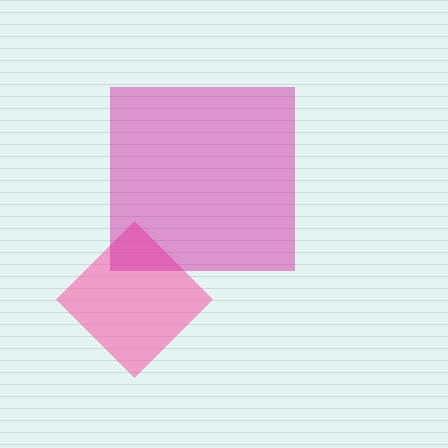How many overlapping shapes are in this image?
There are 2 overlapping shapes in the image.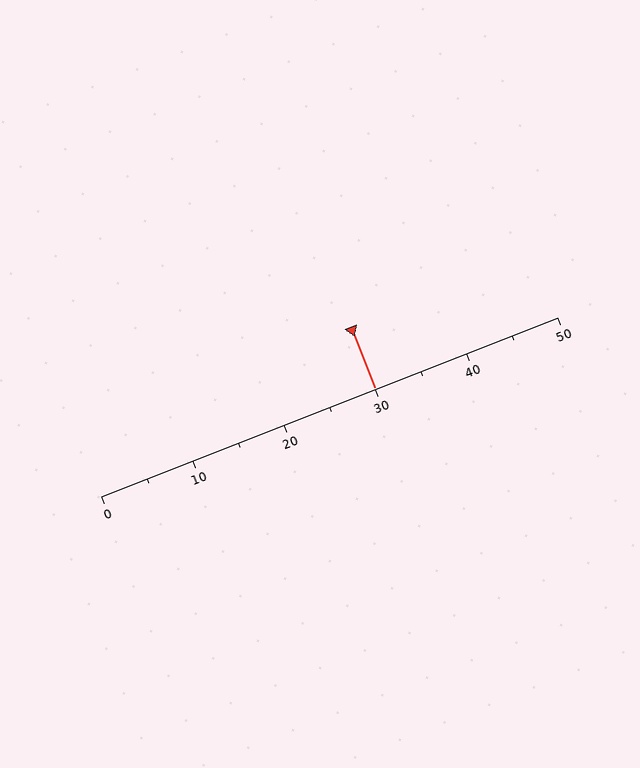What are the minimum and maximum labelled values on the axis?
The axis runs from 0 to 50.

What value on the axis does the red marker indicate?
The marker indicates approximately 30.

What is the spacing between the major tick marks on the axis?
The major ticks are spaced 10 apart.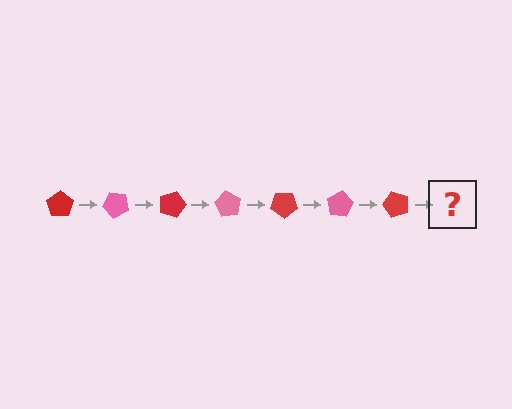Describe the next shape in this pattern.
It should be a pink pentagon, rotated 315 degrees from the start.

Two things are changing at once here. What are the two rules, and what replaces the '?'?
The two rules are that it rotates 45 degrees each step and the color cycles through red and pink. The '?' should be a pink pentagon, rotated 315 degrees from the start.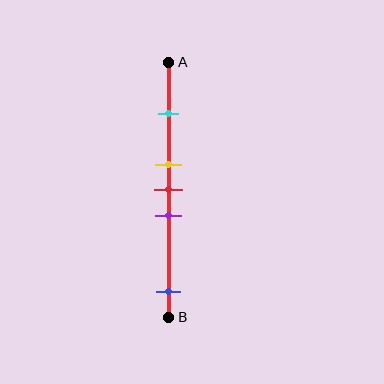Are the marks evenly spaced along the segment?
No, the marks are not evenly spaced.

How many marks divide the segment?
There are 5 marks dividing the segment.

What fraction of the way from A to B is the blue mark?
The blue mark is approximately 90% (0.9) of the way from A to B.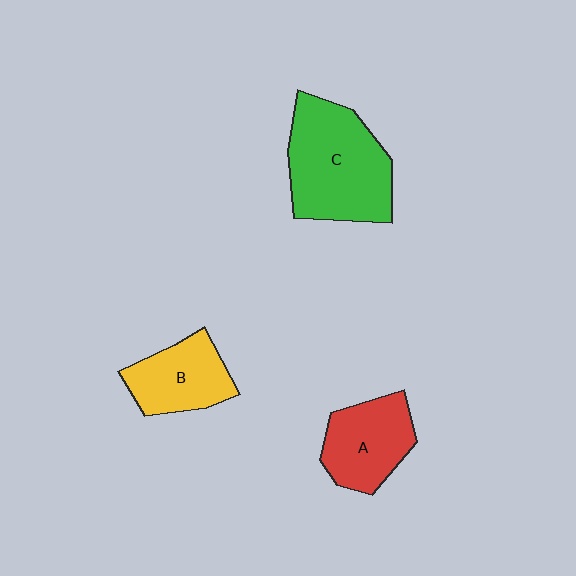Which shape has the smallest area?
Shape B (yellow).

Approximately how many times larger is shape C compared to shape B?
Approximately 1.7 times.